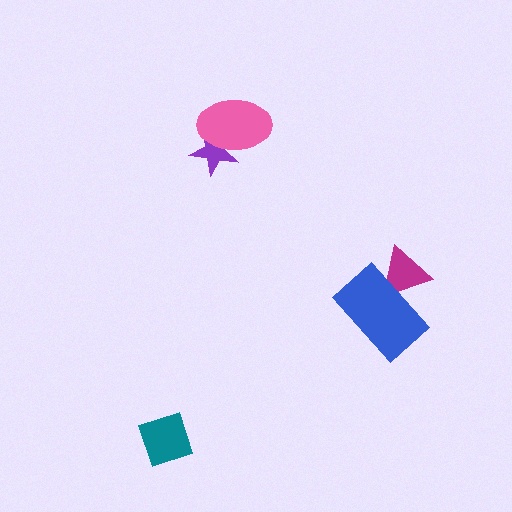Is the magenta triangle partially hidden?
Yes, it is partially covered by another shape.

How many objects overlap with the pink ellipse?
1 object overlaps with the pink ellipse.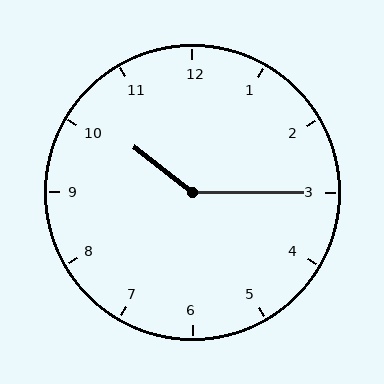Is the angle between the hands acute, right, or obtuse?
It is obtuse.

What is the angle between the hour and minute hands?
Approximately 142 degrees.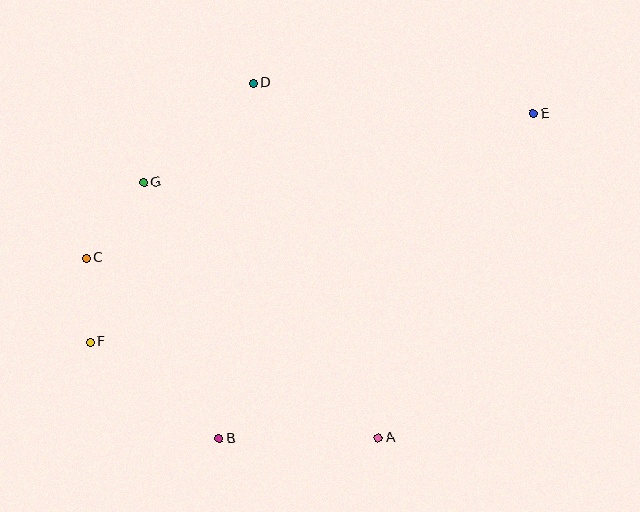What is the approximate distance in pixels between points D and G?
The distance between D and G is approximately 148 pixels.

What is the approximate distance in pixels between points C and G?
The distance between C and G is approximately 95 pixels.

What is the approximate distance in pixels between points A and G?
The distance between A and G is approximately 346 pixels.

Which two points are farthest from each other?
Points E and F are farthest from each other.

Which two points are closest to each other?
Points C and F are closest to each other.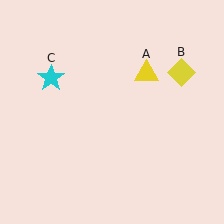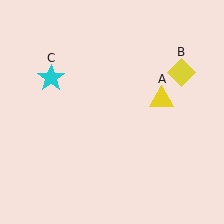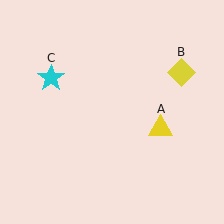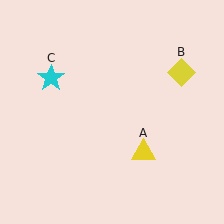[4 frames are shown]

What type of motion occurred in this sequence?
The yellow triangle (object A) rotated clockwise around the center of the scene.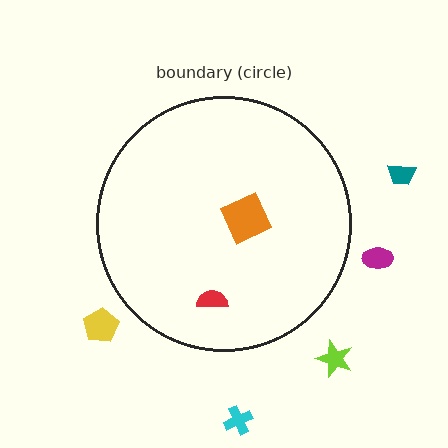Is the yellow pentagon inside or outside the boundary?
Outside.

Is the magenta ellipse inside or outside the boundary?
Outside.